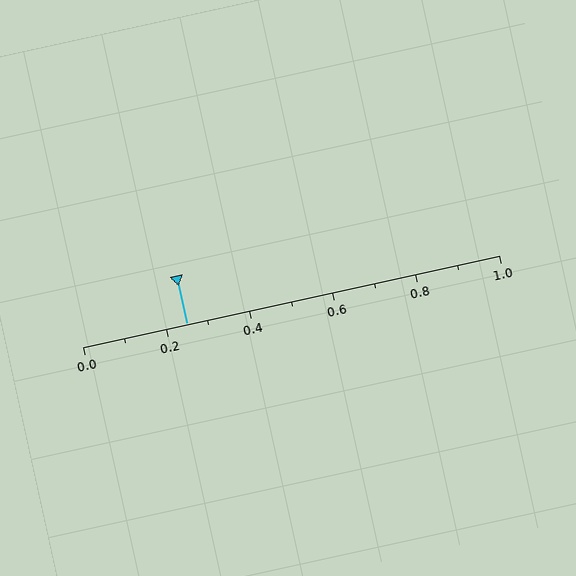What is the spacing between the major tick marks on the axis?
The major ticks are spaced 0.2 apart.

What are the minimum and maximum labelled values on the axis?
The axis runs from 0.0 to 1.0.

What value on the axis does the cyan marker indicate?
The marker indicates approximately 0.25.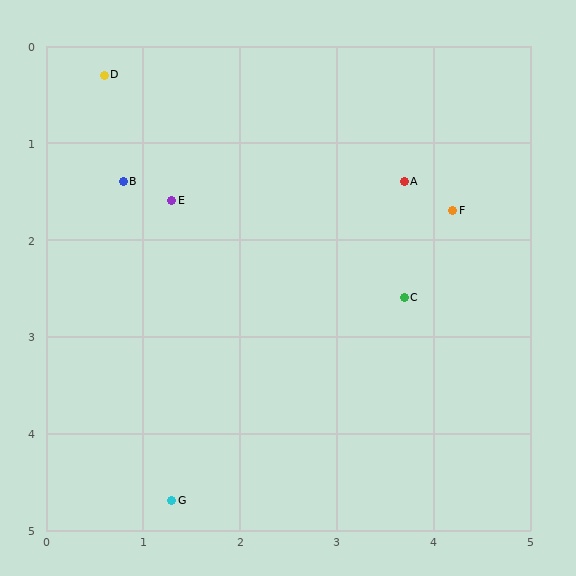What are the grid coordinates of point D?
Point D is at approximately (0.6, 0.3).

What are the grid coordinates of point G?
Point G is at approximately (1.3, 4.7).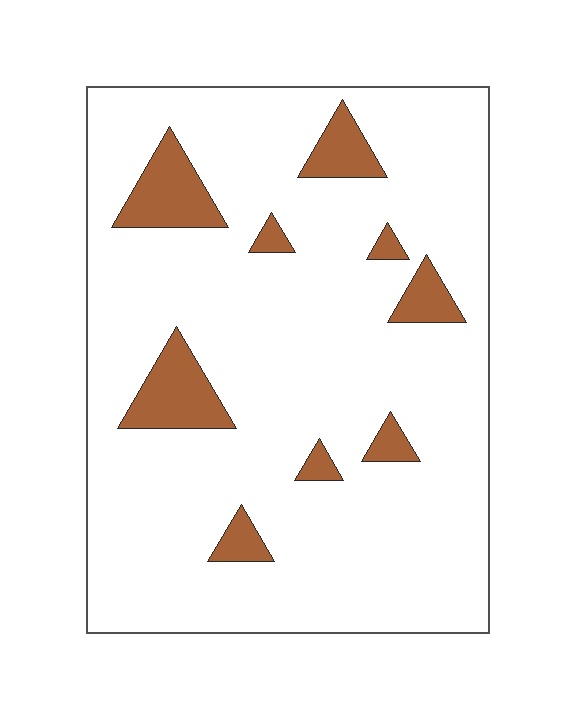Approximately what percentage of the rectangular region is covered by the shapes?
Approximately 10%.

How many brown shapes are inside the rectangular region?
9.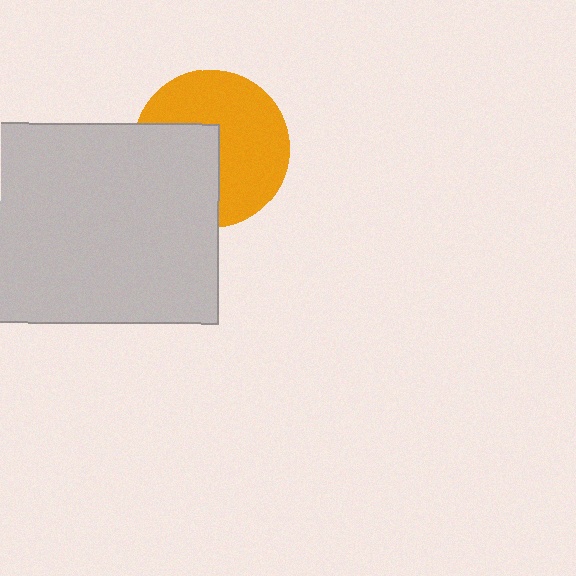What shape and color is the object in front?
The object in front is a light gray rectangle.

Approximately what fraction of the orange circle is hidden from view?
Roughly 40% of the orange circle is hidden behind the light gray rectangle.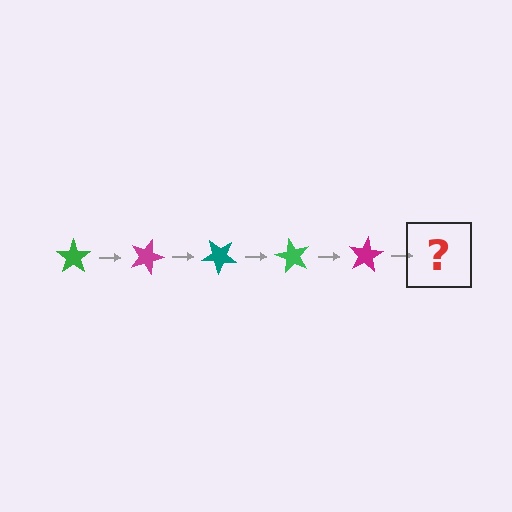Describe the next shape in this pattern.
It should be a teal star, rotated 100 degrees from the start.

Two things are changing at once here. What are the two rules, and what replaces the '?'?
The two rules are that it rotates 20 degrees each step and the color cycles through green, magenta, and teal. The '?' should be a teal star, rotated 100 degrees from the start.